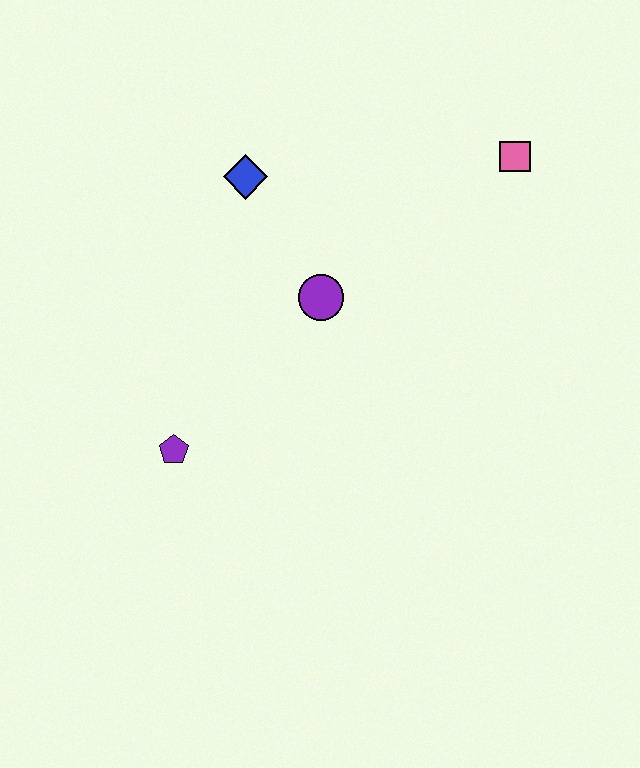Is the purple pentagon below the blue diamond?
Yes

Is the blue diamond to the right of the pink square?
No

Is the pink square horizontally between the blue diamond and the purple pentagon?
No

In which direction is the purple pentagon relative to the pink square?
The purple pentagon is to the left of the pink square.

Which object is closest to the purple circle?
The blue diamond is closest to the purple circle.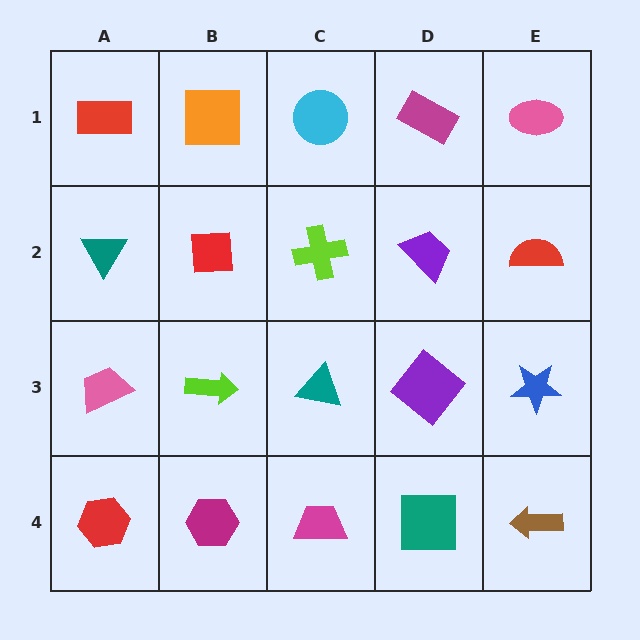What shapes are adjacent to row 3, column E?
A red semicircle (row 2, column E), a brown arrow (row 4, column E), a purple diamond (row 3, column D).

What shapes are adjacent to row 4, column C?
A teal triangle (row 3, column C), a magenta hexagon (row 4, column B), a teal square (row 4, column D).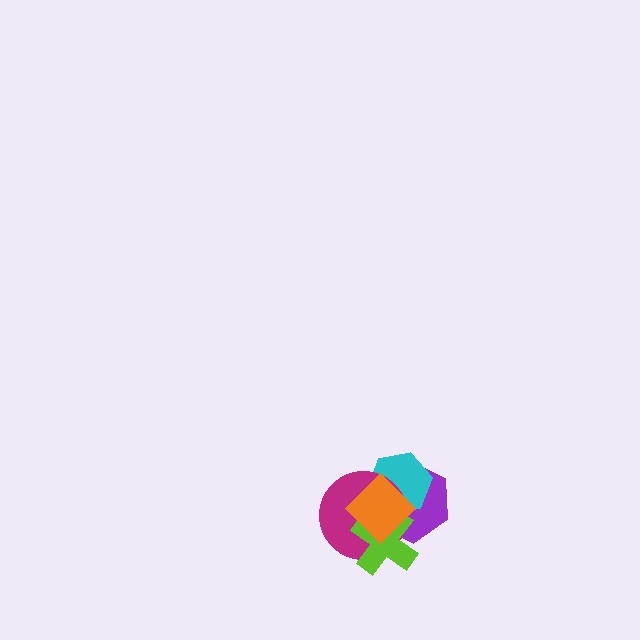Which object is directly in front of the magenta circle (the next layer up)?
The lime cross is directly in front of the magenta circle.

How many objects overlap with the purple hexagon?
4 objects overlap with the purple hexagon.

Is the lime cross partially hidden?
Yes, it is partially covered by another shape.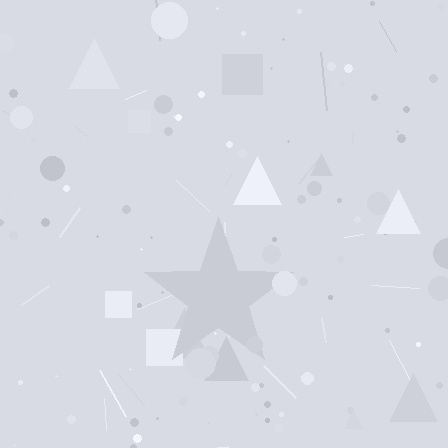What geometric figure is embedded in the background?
A star is embedded in the background.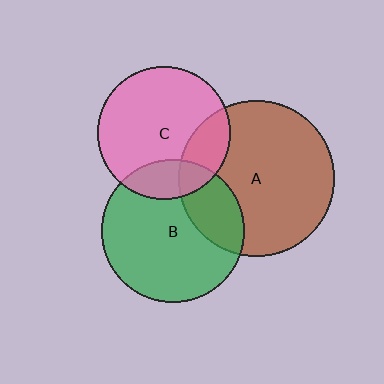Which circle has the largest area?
Circle A (brown).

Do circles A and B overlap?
Yes.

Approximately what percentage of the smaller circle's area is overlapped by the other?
Approximately 25%.